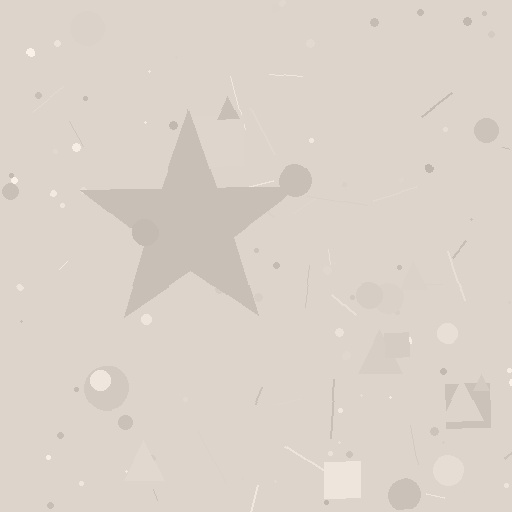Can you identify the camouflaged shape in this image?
The camouflaged shape is a star.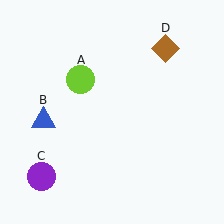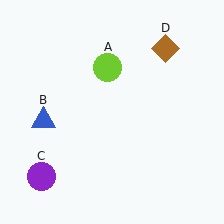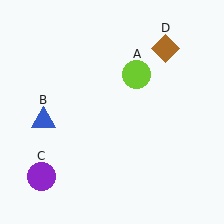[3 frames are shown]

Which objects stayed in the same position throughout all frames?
Blue triangle (object B) and purple circle (object C) and brown diamond (object D) remained stationary.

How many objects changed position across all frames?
1 object changed position: lime circle (object A).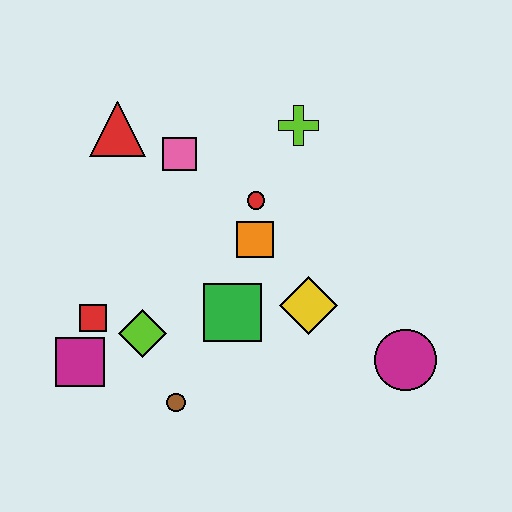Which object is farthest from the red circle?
The magenta square is farthest from the red circle.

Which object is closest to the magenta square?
The red square is closest to the magenta square.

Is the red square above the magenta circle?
Yes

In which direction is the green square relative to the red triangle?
The green square is below the red triangle.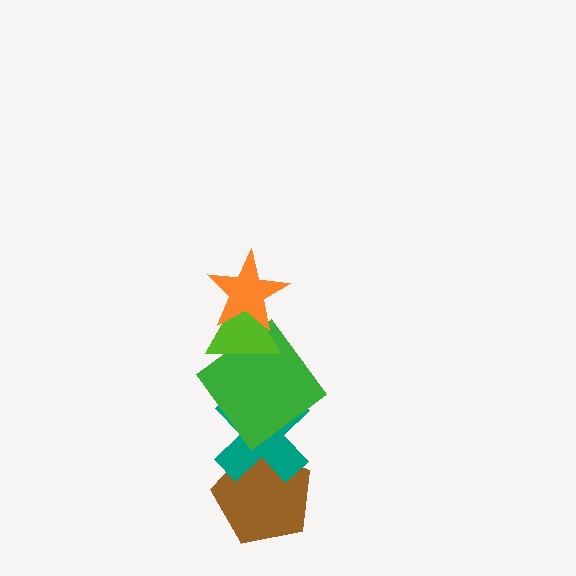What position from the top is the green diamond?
The green diamond is 3rd from the top.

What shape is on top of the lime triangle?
The orange star is on top of the lime triangle.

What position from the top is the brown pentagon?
The brown pentagon is 5th from the top.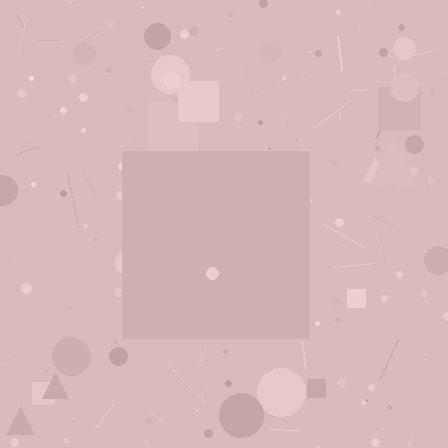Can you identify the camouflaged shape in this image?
The camouflaged shape is a square.